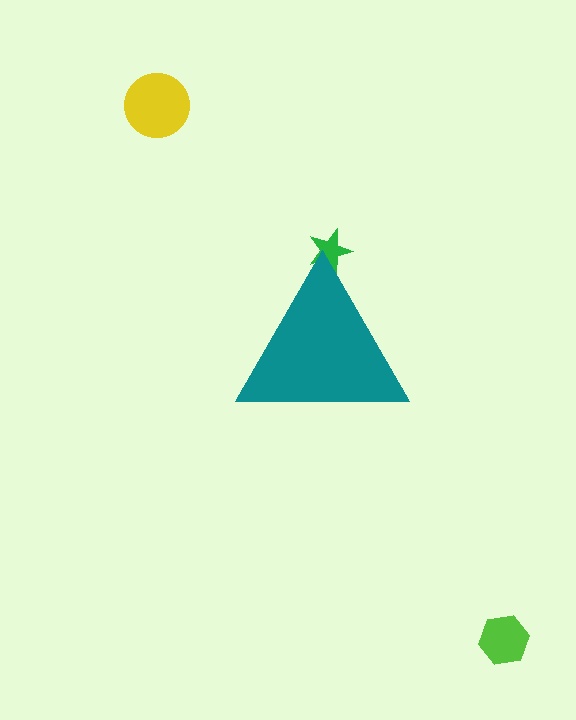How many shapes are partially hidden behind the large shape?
1 shape is partially hidden.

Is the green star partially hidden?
Yes, the green star is partially hidden behind the teal triangle.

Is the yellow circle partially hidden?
No, the yellow circle is fully visible.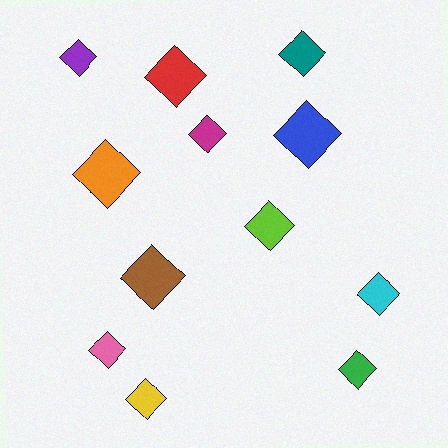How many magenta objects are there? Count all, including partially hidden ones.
There is 1 magenta object.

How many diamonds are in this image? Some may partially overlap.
There are 12 diamonds.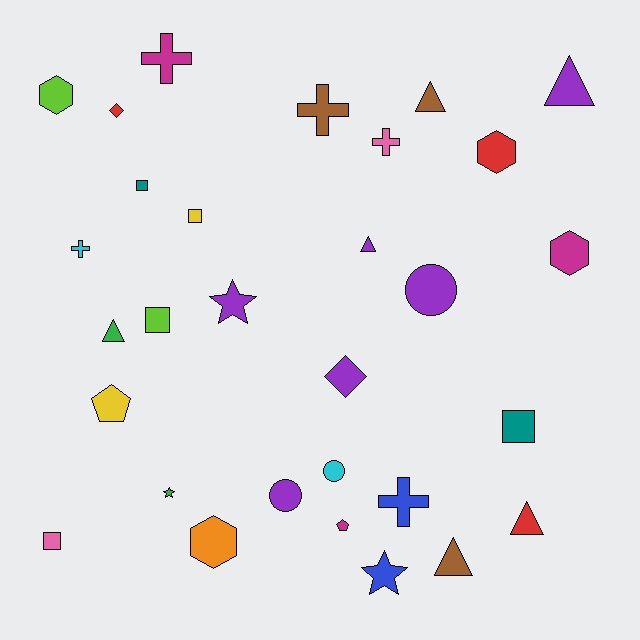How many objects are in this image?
There are 30 objects.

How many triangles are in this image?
There are 6 triangles.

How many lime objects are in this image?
There are 2 lime objects.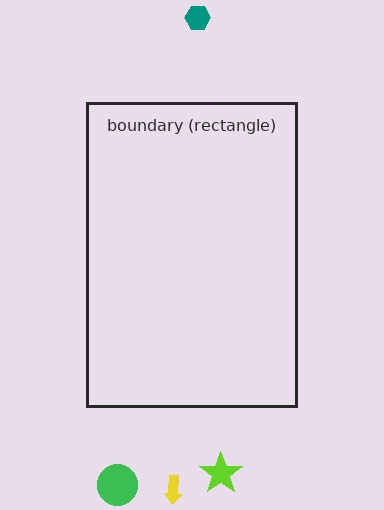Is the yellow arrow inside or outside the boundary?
Outside.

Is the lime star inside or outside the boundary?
Outside.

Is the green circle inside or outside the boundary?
Outside.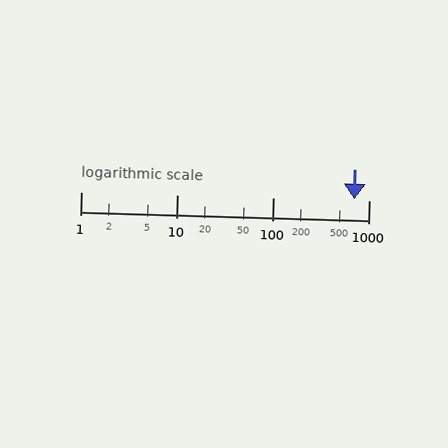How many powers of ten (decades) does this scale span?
The scale spans 3 decades, from 1 to 1000.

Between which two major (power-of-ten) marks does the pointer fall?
The pointer is between 100 and 1000.